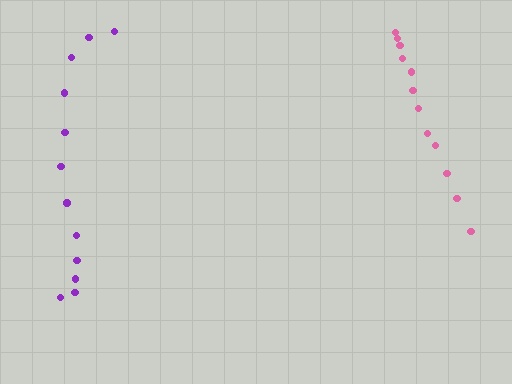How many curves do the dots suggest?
There are 2 distinct paths.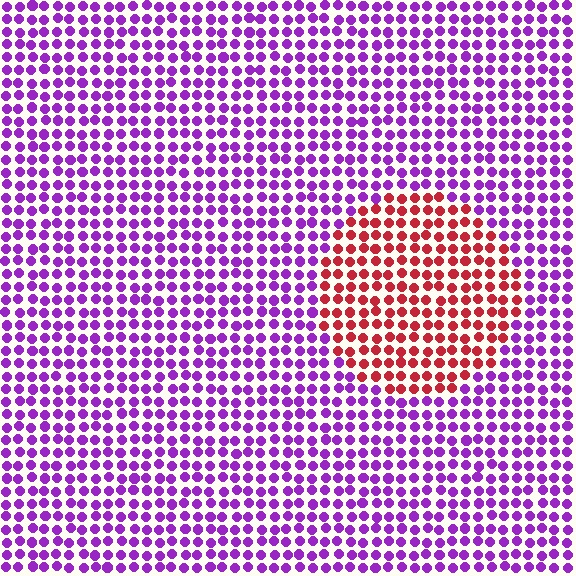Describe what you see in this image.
The image is filled with small purple elements in a uniform arrangement. A circle-shaped region is visible where the elements are tinted to a slightly different hue, forming a subtle color boundary.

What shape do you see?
I see a circle.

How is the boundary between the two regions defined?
The boundary is defined purely by a slight shift in hue (about 69 degrees). Spacing, size, and orientation are identical on both sides.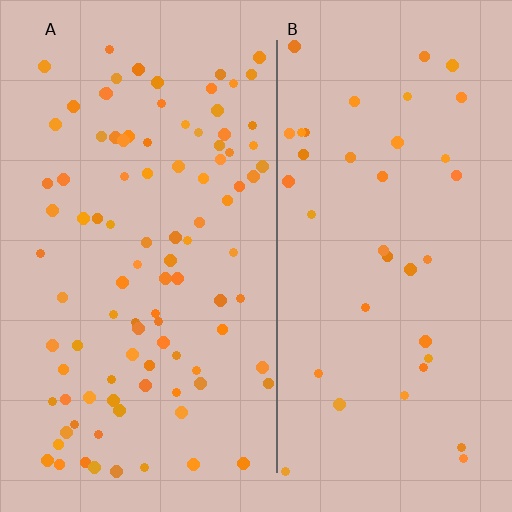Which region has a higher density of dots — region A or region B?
A (the left).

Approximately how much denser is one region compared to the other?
Approximately 2.5× — region A over region B.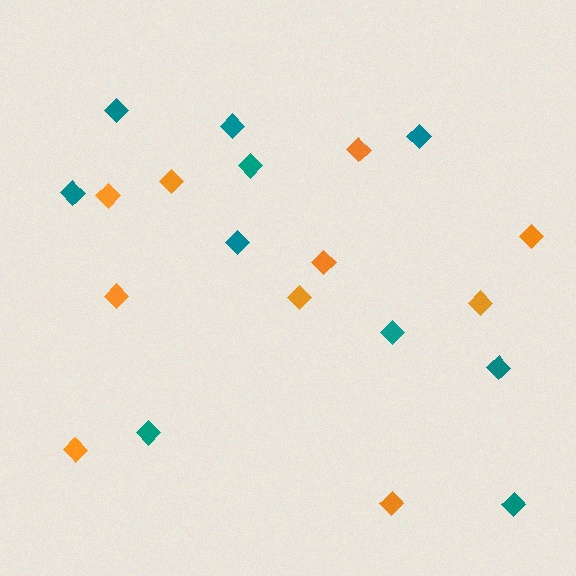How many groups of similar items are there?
There are 2 groups: one group of teal diamonds (10) and one group of orange diamonds (10).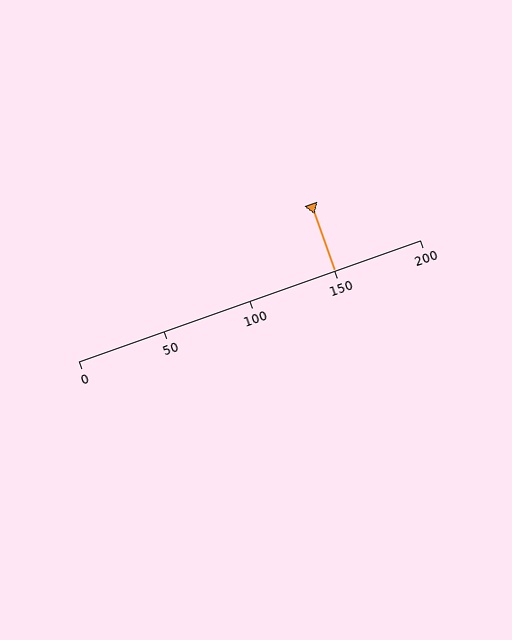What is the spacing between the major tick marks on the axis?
The major ticks are spaced 50 apart.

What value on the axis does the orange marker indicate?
The marker indicates approximately 150.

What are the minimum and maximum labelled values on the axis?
The axis runs from 0 to 200.